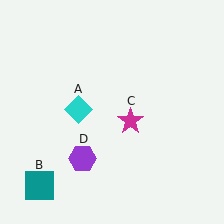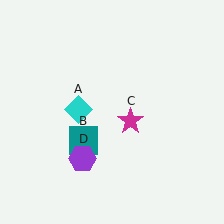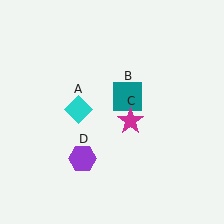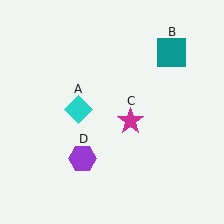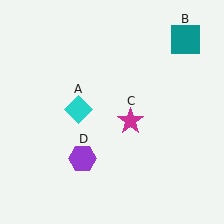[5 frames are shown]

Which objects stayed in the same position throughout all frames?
Cyan diamond (object A) and magenta star (object C) and purple hexagon (object D) remained stationary.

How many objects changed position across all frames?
1 object changed position: teal square (object B).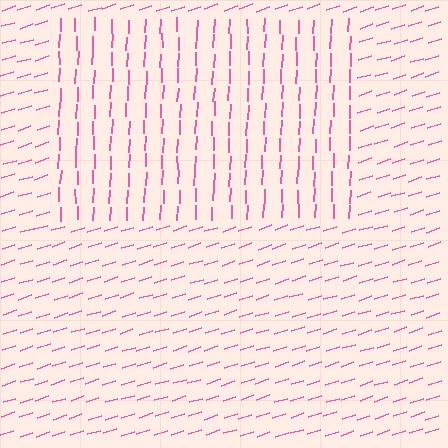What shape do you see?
I see a rectangle.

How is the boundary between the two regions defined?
The boundary is defined purely by a change in line orientation (approximately 70 degrees difference). All lines are the same color and thickness.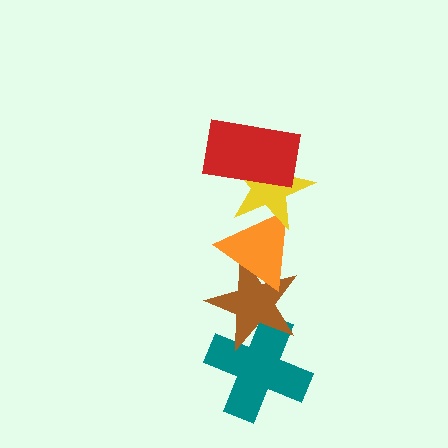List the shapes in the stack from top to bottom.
From top to bottom: the red rectangle, the yellow star, the orange triangle, the brown star, the teal cross.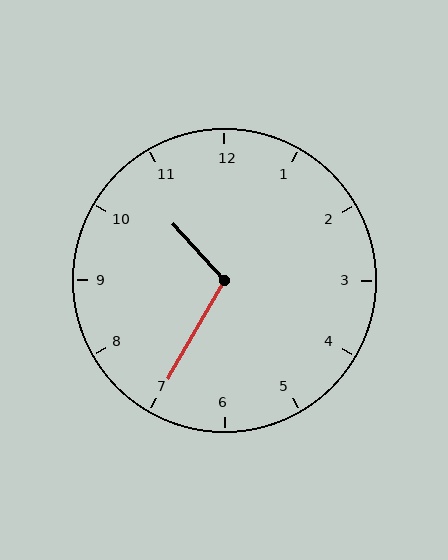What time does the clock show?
10:35.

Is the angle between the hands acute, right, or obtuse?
It is obtuse.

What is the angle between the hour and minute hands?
Approximately 108 degrees.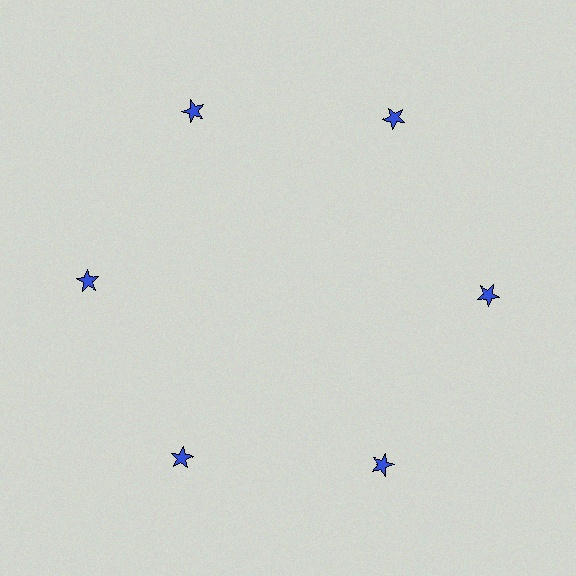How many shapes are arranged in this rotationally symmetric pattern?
There are 6 shapes, arranged in 6 groups of 1.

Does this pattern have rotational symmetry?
Yes, this pattern has 6-fold rotational symmetry. It looks the same after rotating 60 degrees around the center.